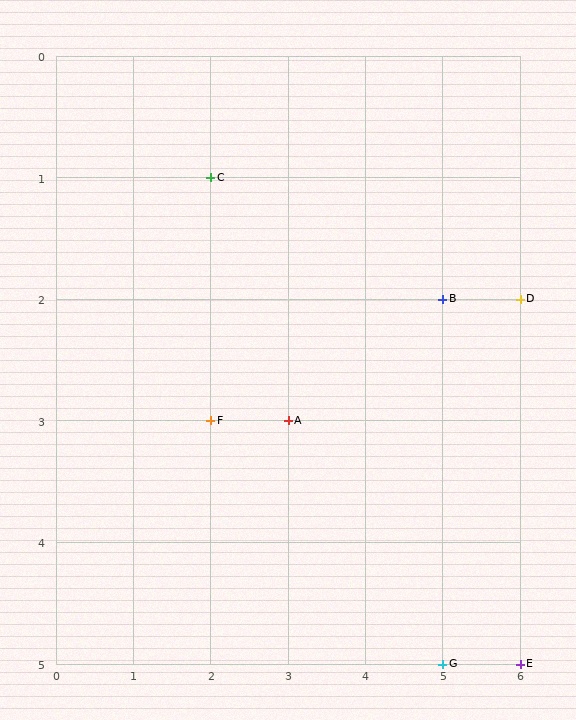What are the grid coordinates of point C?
Point C is at grid coordinates (2, 1).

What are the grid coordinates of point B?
Point B is at grid coordinates (5, 2).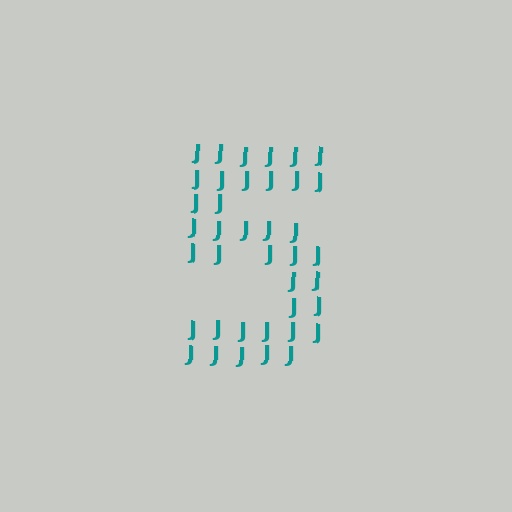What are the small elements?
The small elements are letter J's.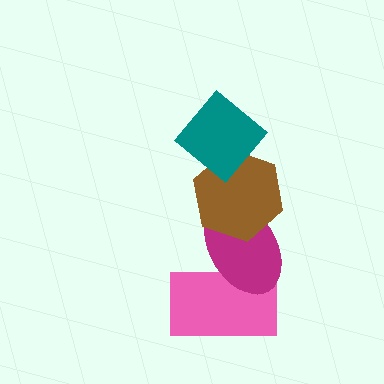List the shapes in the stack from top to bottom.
From top to bottom: the teal diamond, the brown hexagon, the magenta ellipse, the pink rectangle.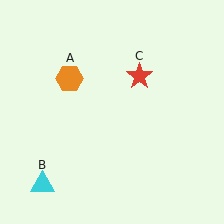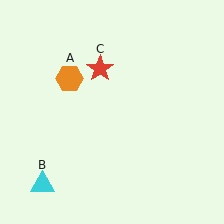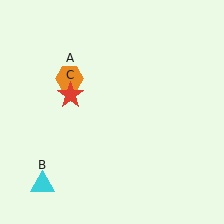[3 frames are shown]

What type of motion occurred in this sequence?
The red star (object C) rotated counterclockwise around the center of the scene.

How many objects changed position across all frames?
1 object changed position: red star (object C).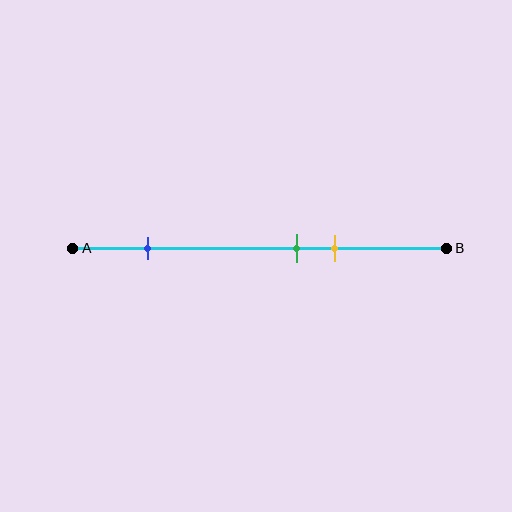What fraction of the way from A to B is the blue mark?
The blue mark is approximately 20% (0.2) of the way from A to B.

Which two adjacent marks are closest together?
The green and yellow marks are the closest adjacent pair.